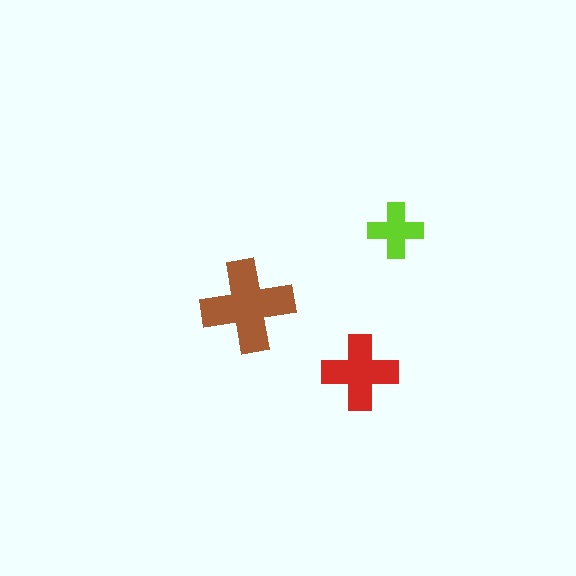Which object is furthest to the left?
The brown cross is leftmost.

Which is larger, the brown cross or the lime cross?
The brown one.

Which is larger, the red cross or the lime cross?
The red one.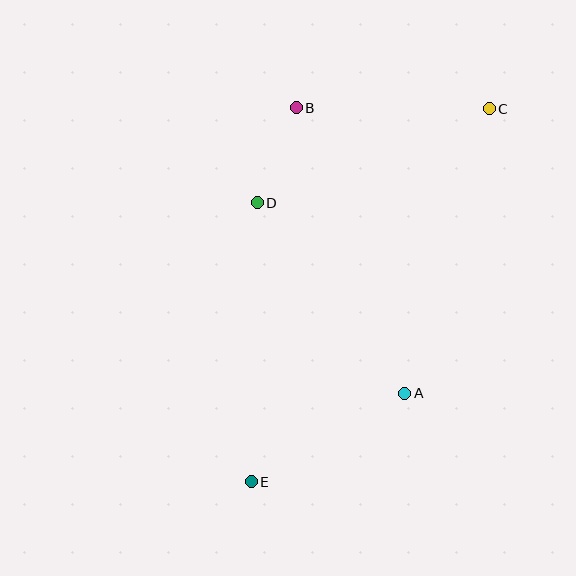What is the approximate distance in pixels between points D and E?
The distance between D and E is approximately 279 pixels.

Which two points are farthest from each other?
Points C and E are farthest from each other.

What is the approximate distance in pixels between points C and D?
The distance between C and D is approximately 250 pixels.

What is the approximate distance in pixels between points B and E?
The distance between B and E is approximately 377 pixels.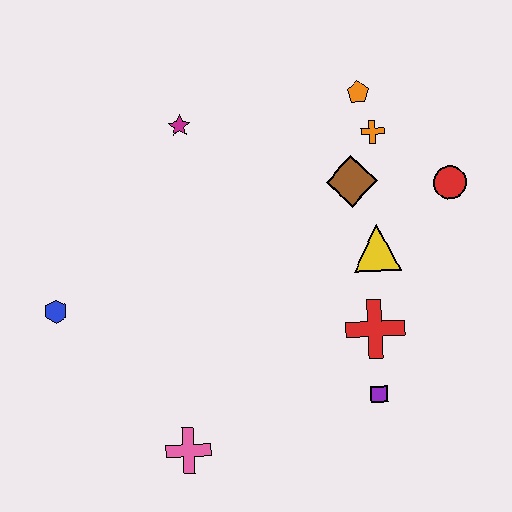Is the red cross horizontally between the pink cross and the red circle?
Yes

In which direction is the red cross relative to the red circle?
The red cross is below the red circle.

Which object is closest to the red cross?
The purple square is closest to the red cross.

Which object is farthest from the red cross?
The blue hexagon is farthest from the red cross.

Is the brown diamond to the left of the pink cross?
No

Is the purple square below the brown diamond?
Yes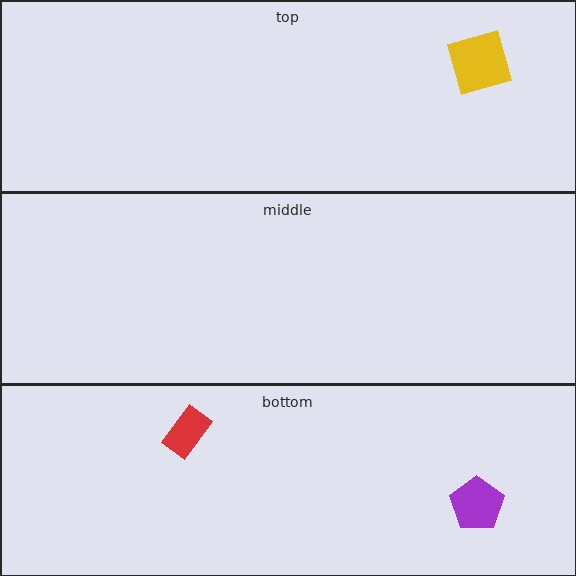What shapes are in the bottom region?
The red rectangle, the purple pentagon.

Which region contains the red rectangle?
The bottom region.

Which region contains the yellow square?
The top region.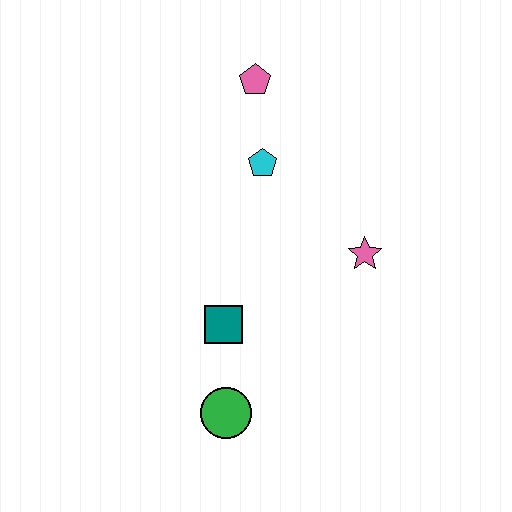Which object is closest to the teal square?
The green circle is closest to the teal square.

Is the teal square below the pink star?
Yes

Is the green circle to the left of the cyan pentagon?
Yes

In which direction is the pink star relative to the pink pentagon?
The pink star is below the pink pentagon.